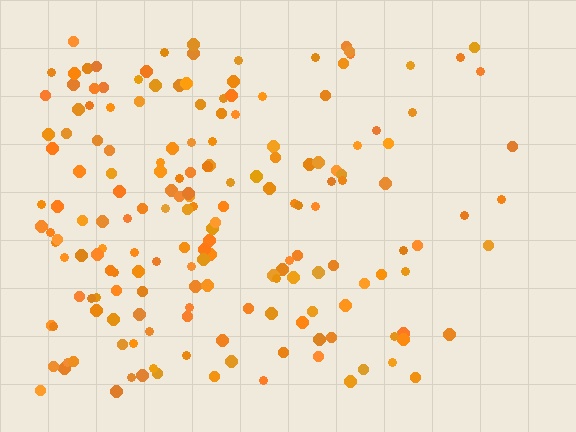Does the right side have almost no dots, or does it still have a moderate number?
Still a moderate number, just noticeably fewer than the left.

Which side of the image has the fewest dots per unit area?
The right.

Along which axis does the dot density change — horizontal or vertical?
Horizontal.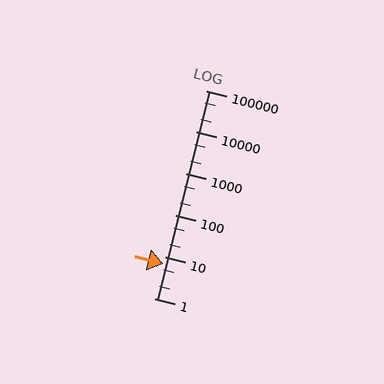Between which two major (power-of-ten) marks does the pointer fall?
The pointer is between 1 and 10.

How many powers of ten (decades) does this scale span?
The scale spans 5 decades, from 1 to 100000.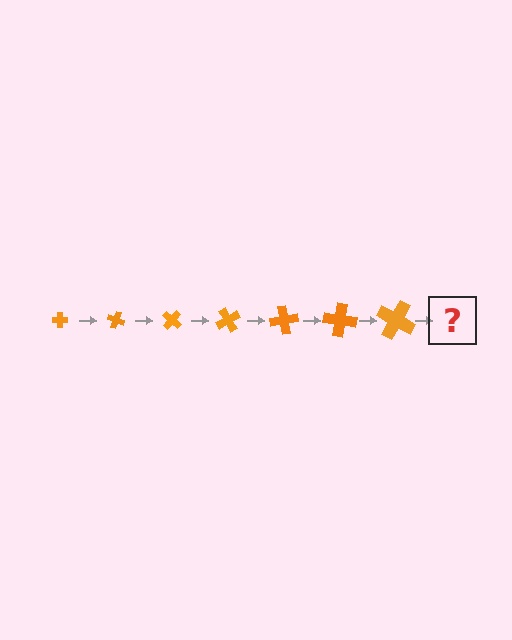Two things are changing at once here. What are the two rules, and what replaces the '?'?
The two rules are that the cross grows larger each step and it rotates 20 degrees each step. The '?' should be a cross, larger than the previous one and rotated 140 degrees from the start.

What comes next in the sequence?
The next element should be a cross, larger than the previous one and rotated 140 degrees from the start.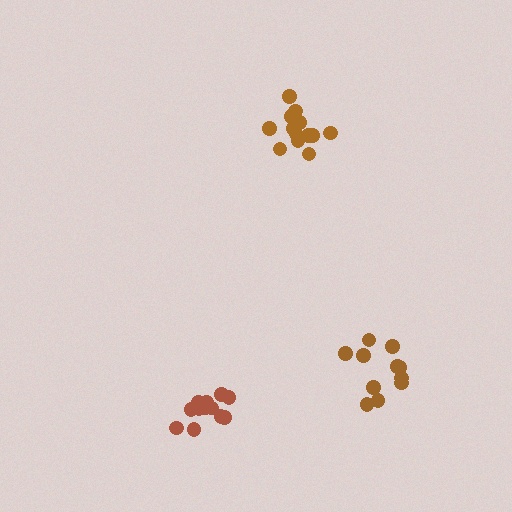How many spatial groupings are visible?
There are 3 spatial groupings.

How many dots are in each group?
Group 1: 13 dots, Group 2: 11 dots, Group 3: 12 dots (36 total).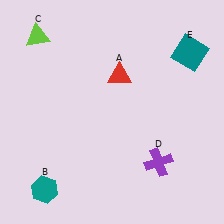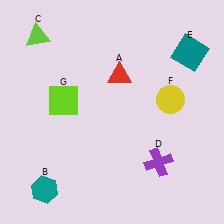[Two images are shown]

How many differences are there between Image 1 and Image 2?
There are 2 differences between the two images.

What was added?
A yellow circle (F), a lime square (G) were added in Image 2.